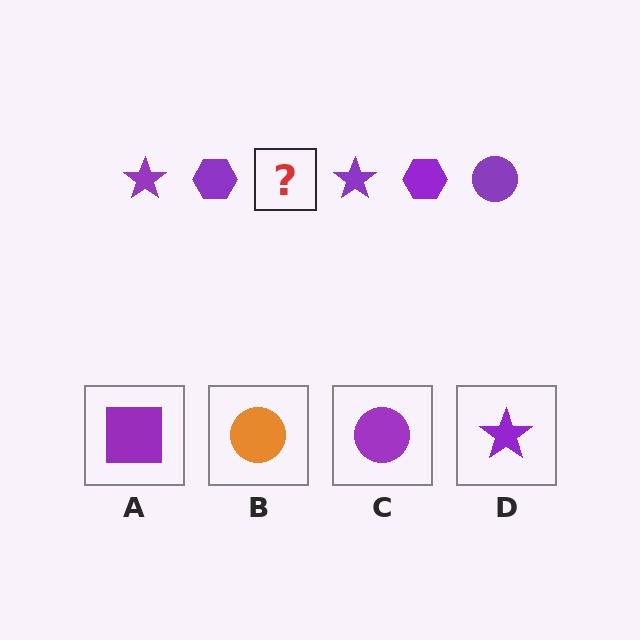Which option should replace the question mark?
Option C.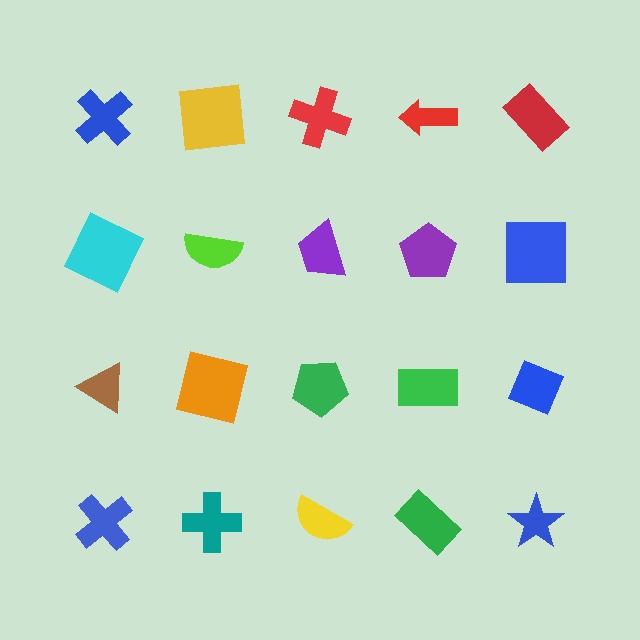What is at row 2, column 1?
A cyan square.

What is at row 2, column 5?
A blue square.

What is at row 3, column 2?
An orange square.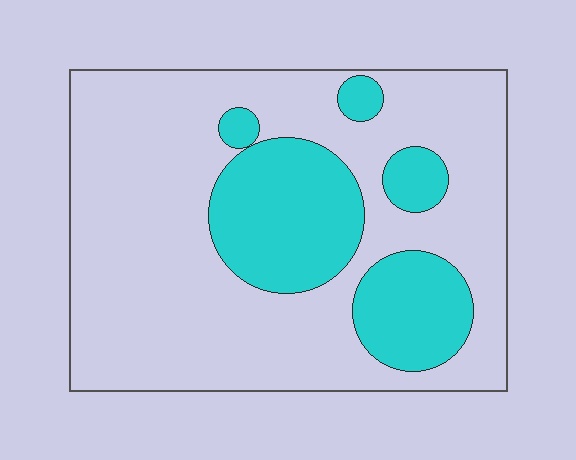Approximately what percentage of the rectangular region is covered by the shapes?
Approximately 25%.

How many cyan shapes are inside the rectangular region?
5.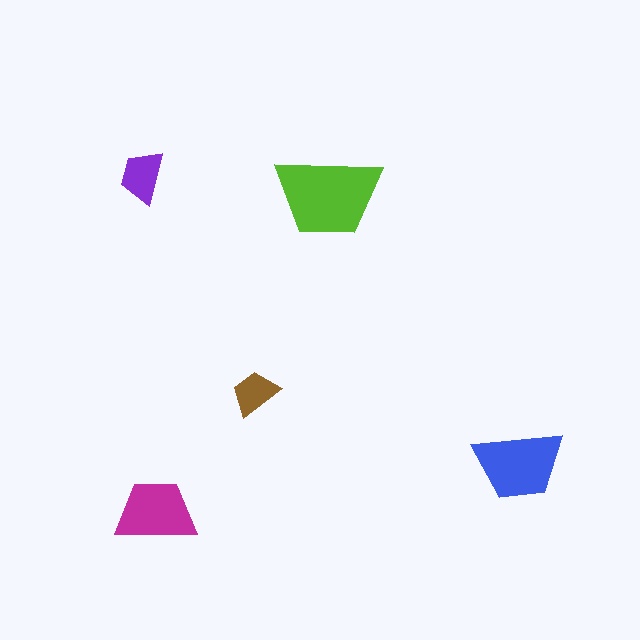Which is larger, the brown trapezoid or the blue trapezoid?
The blue one.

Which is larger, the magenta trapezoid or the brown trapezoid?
The magenta one.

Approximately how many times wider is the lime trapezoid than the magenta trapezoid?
About 1.5 times wider.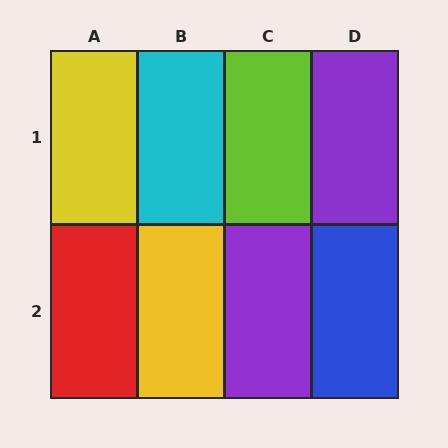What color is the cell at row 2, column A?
Red.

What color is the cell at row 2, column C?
Purple.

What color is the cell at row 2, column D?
Blue.